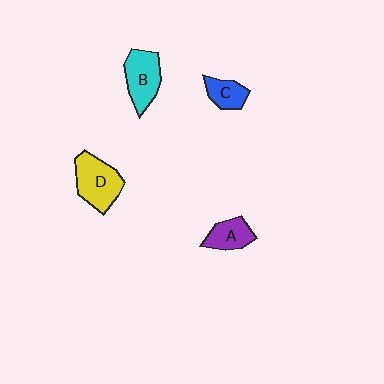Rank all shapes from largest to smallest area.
From largest to smallest: D (yellow), B (cyan), A (purple), C (blue).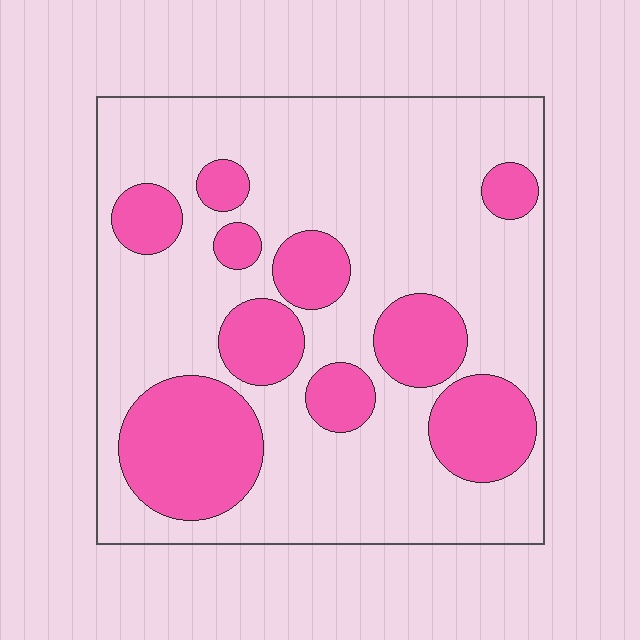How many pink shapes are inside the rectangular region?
10.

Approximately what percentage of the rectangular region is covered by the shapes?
Approximately 30%.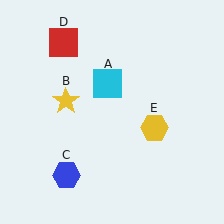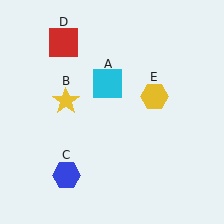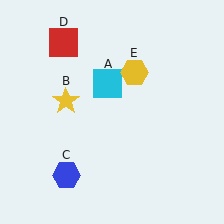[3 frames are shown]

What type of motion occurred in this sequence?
The yellow hexagon (object E) rotated counterclockwise around the center of the scene.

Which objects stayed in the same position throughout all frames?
Cyan square (object A) and yellow star (object B) and blue hexagon (object C) and red square (object D) remained stationary.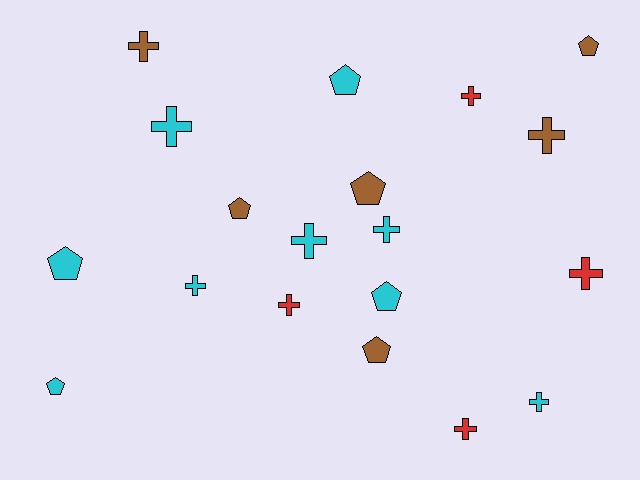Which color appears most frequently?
Cyan, with 9 objects.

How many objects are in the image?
There are 19 objects.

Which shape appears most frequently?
Cross, with 11 objects.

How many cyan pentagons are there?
There are 4 cyan pentagons.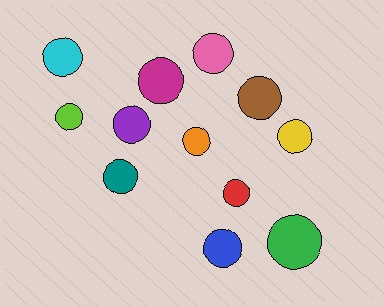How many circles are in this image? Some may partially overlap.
There are 12 circles.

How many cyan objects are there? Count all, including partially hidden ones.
There is 1 cyan object.